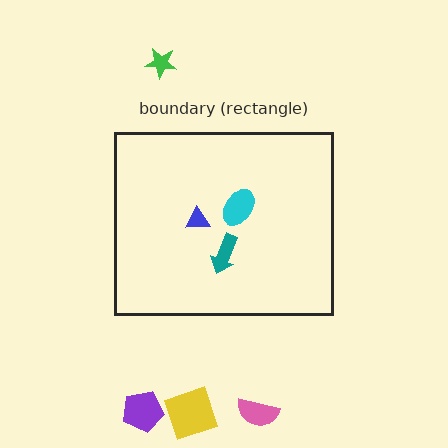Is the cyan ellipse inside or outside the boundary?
Inside.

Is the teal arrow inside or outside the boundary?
Inside.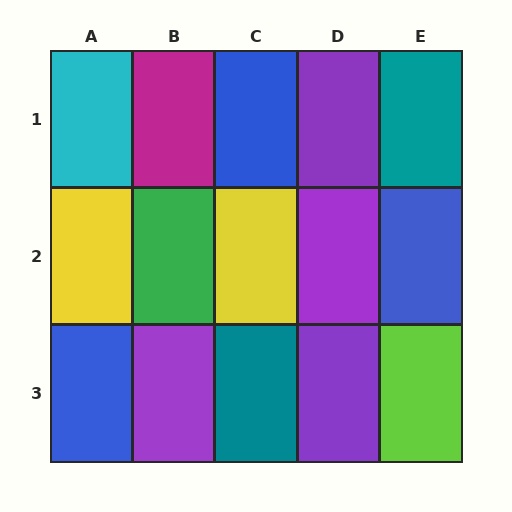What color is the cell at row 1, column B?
Magenta.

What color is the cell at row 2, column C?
Yellow.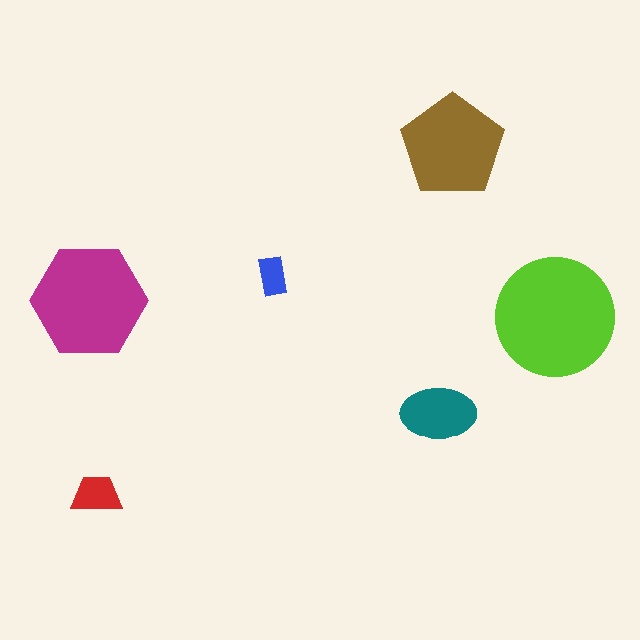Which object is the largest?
The lime circle.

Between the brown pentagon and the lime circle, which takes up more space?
The lime circle.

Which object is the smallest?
The blue rectangle.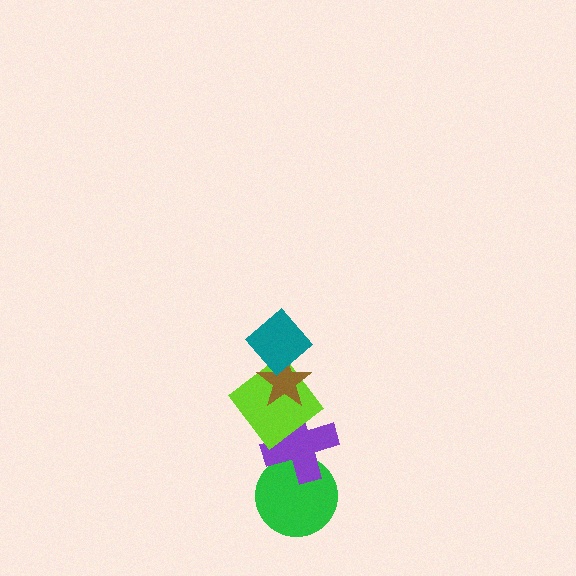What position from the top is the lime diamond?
The lime diamond is 3rd from the top.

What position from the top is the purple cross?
The purple cross is 4th from the top.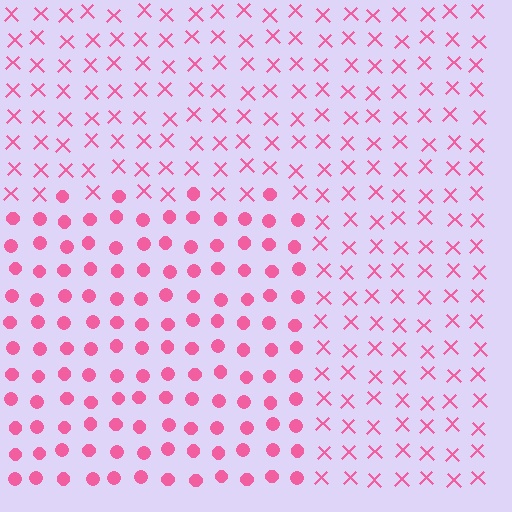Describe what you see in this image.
The image is filled with small pink elements arranged in a uniform grid. A rectangle-shaped region contains circles, while the surrounding area contains X marks. The boundary is defined purely by the change in element shape.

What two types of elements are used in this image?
The image uses circles inside the rectangle region and X marks outside it.